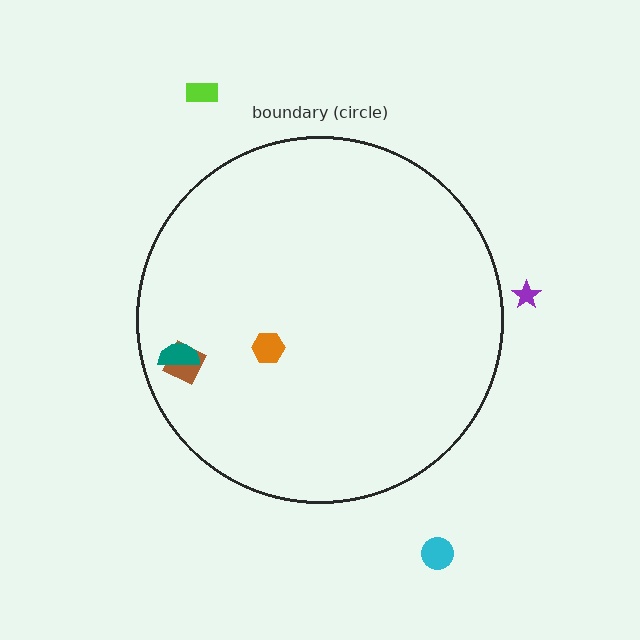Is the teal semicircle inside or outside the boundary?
Inside.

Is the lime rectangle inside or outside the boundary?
Outside.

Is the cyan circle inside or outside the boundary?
Outside.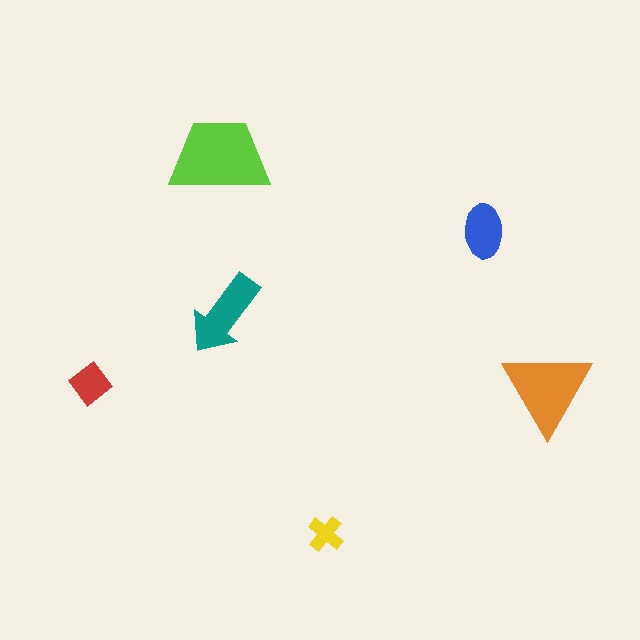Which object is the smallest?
The yellow cross.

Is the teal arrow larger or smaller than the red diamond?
Larger.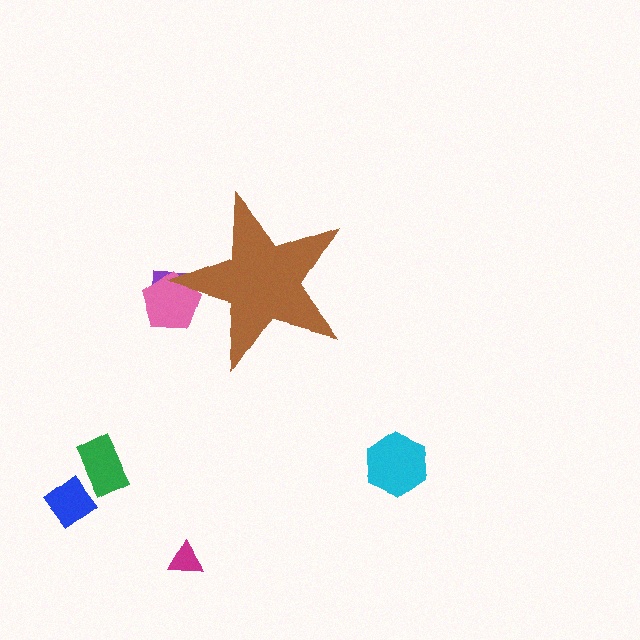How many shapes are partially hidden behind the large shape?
2 shapes are partially hidden.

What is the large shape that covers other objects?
A brown star.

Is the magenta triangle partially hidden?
No, the magenta triangle is fully visible.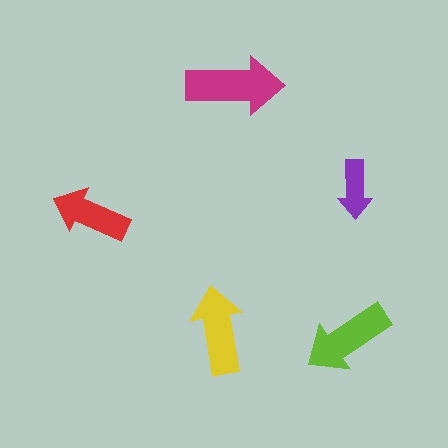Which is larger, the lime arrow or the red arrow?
The lime one.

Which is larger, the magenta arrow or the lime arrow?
The magenta one.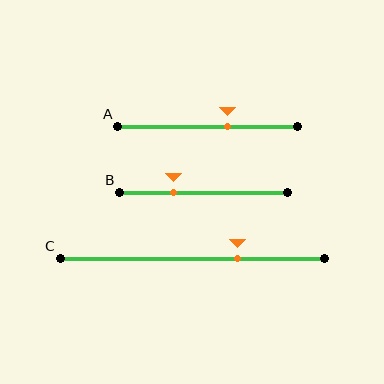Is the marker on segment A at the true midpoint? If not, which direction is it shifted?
No, the marker on segment A is shifted to the right by about 11% of the segment length.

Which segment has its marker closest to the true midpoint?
Segment A has its marker closest to the true midpoint.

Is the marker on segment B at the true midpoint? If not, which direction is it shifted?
No, the marker on segment B is shifted to the left by about 18% of the segment length.